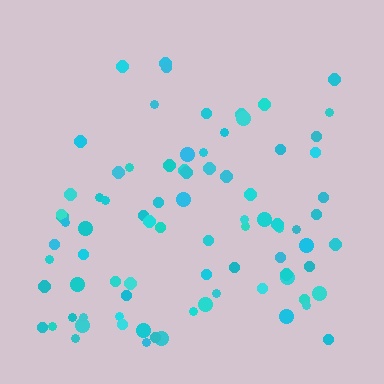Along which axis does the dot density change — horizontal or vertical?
Vertical.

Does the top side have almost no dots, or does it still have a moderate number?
Still a moderate number, just noticeably fewer than the bottom.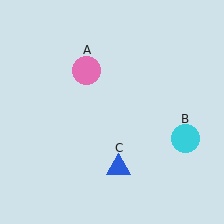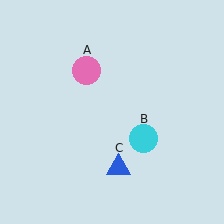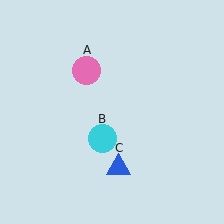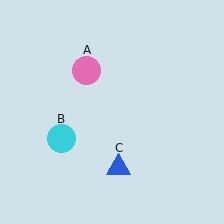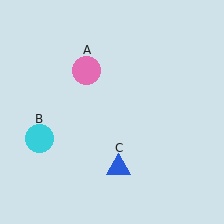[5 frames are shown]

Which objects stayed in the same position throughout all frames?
Pink circle (object A) and blue triangle (object C) remained stationary.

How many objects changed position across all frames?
1 object changed position: cyan circle (object B).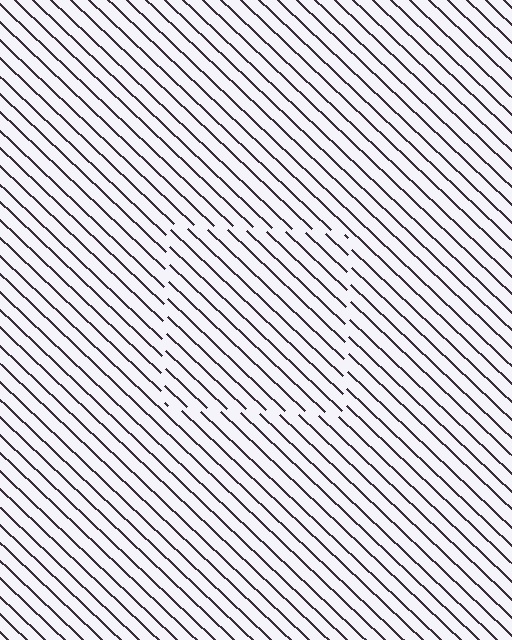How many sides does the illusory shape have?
4 sides — the line-ends trace a square.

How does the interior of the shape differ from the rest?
The interior of the shape contains the same grating, shifted by half a period — the contour is defined by the phase discontinuity where line-ends from the inner and outer gratings abut.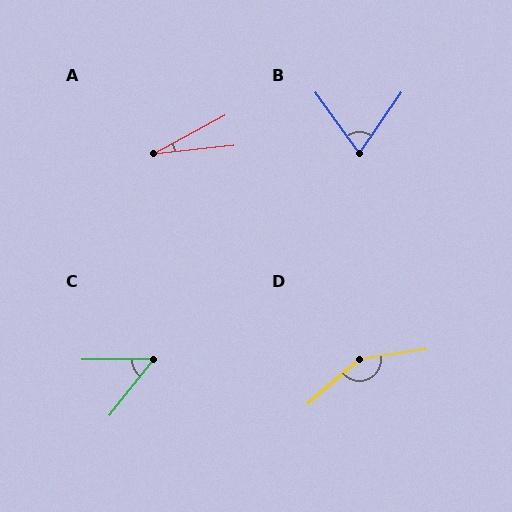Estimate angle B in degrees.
Approximately 70 degrees.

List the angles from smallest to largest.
A (22°), C (51°), B (70°), D (148°).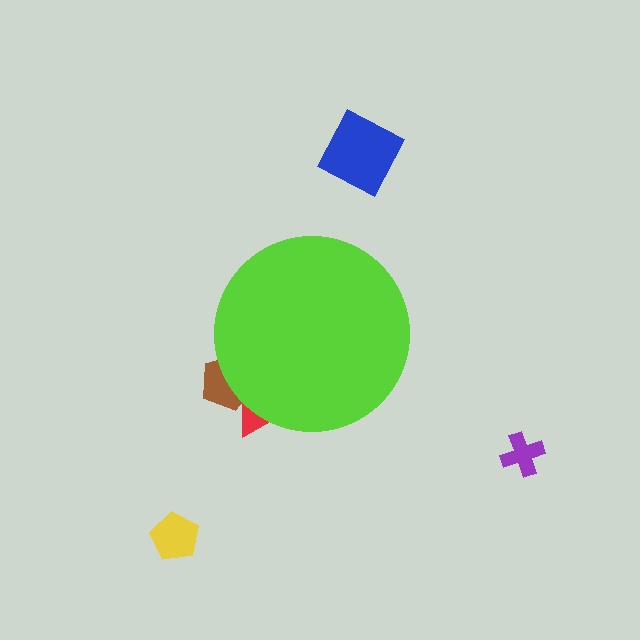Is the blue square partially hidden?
No, the blue square is fully visible.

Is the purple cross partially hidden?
No, the purple cross is fully visible.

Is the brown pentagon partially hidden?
Yes, the brown pentagon is partially hidden behind the lime circle.